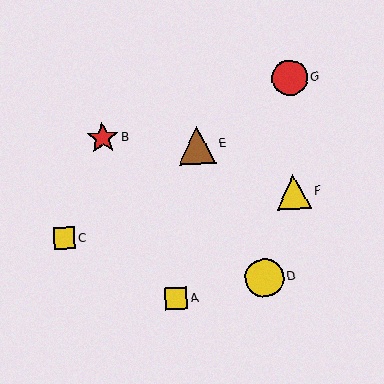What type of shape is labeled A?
Shape A is a yellow square.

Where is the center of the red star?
The center of the red star is at (102, 138).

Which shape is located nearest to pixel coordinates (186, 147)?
The brown triangle (labeled E) at (197, 145) is nearest to that location.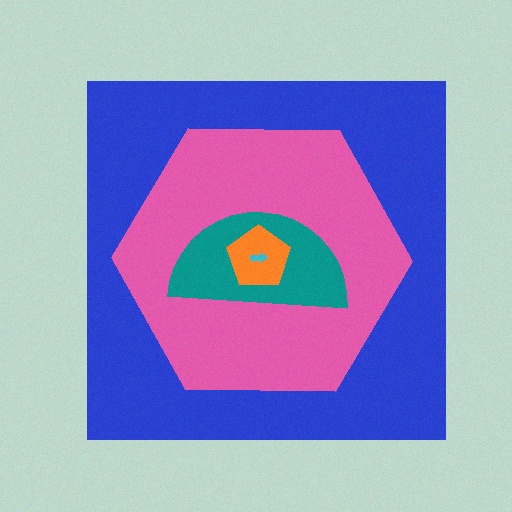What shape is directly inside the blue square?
The pink hexagon.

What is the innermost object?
The cyan arrow.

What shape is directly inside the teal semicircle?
The orange pentagon.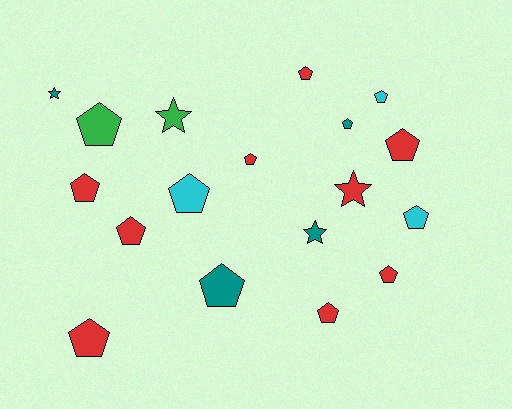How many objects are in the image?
There are 18 objects.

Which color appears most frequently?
Red, with 9 objects.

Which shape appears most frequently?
Pentagon, with 14 objects.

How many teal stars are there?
There are 2 teal stars.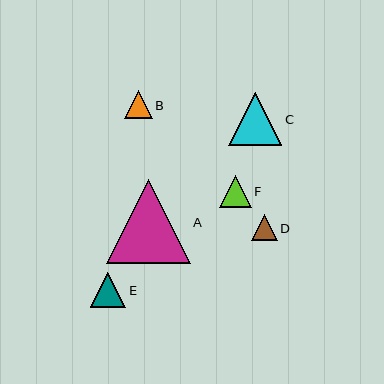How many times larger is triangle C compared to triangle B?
Triangle C is approximately 1.9 times the size of triangle B.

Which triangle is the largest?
Triangle A is the largest with a size of approximately 84 pixels.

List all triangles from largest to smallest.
From largest to smallest: A, C, E, F, B, D.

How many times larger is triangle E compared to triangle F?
Triangle E is approximately 1.1 times the size of triangle F.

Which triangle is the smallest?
Triangle D is the smallest with a size of approximately 26 pixels.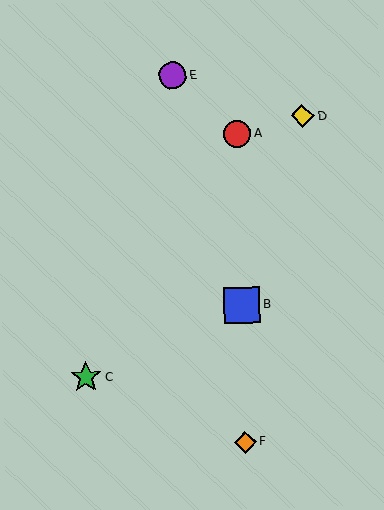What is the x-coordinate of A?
Object A is at x≈237.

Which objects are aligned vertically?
Objects A, B, F are aligned vertically.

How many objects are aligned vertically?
3 objects (A, B, F) are aligned vertically.